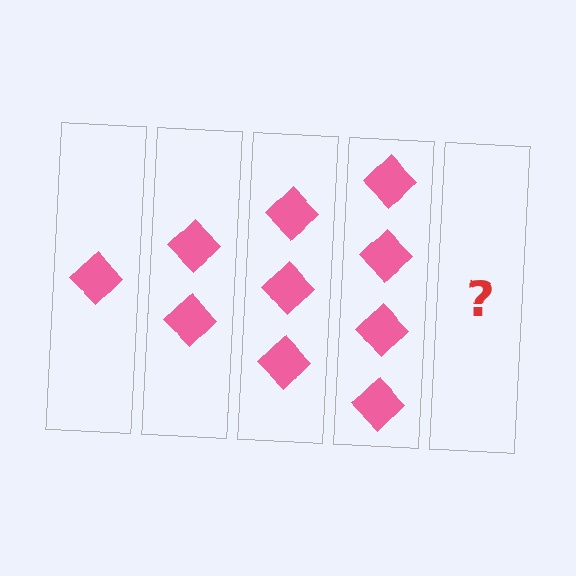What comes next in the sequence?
The next element should be 5 diamonds.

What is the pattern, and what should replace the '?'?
The pattern is that each step adds one more diamond. The '?' should be 5 diamonds.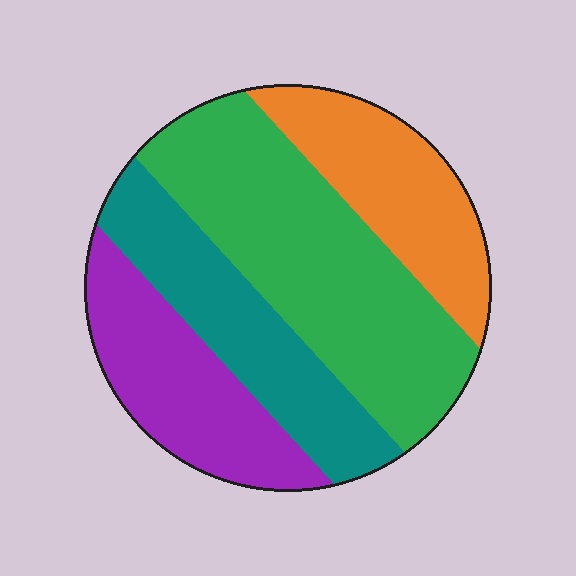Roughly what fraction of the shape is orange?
Orange covers roughly 20% of the shape.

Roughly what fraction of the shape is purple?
Purple covers about 20% of the shape.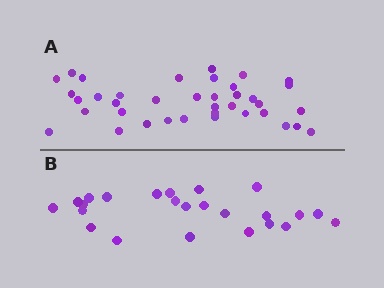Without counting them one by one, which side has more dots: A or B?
Region A (the top region) has more dots.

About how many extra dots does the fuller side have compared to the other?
Region A has approximately 15 more dots than region B.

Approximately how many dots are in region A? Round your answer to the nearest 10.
About 40 dots. (The exact count is 38, which rounds to 40.)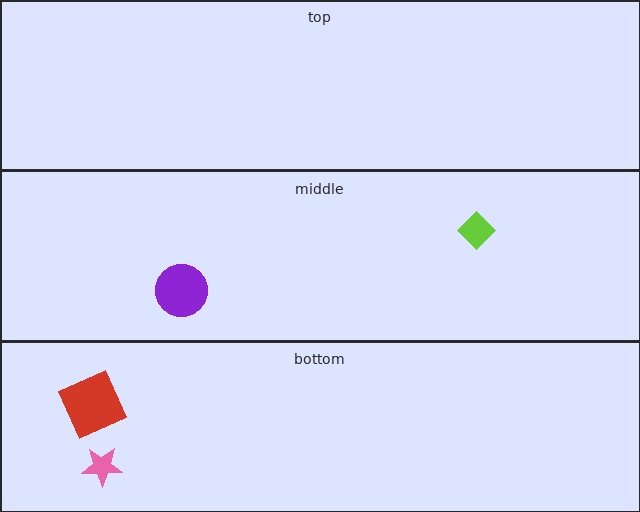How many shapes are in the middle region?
2.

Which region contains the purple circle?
The middle region.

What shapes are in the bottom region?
The pink star, the red square.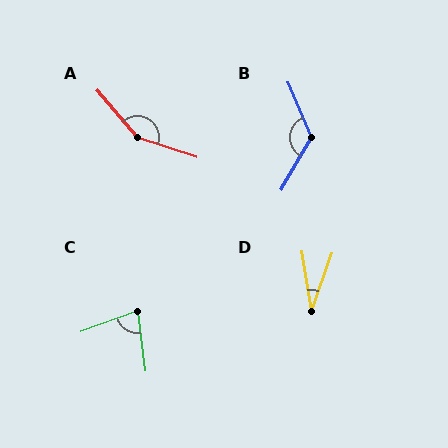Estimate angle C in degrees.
Approximately 77 degrees.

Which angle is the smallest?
D, at approximately 29 degrees.